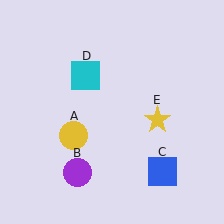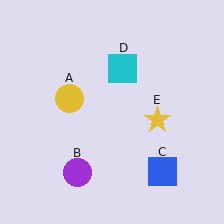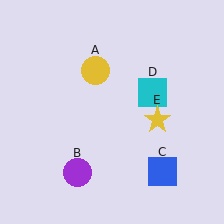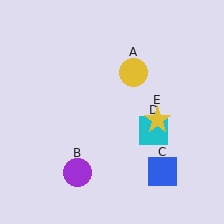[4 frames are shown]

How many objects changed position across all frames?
2 objects changed position: yellow circle (object A), cyan square (object D).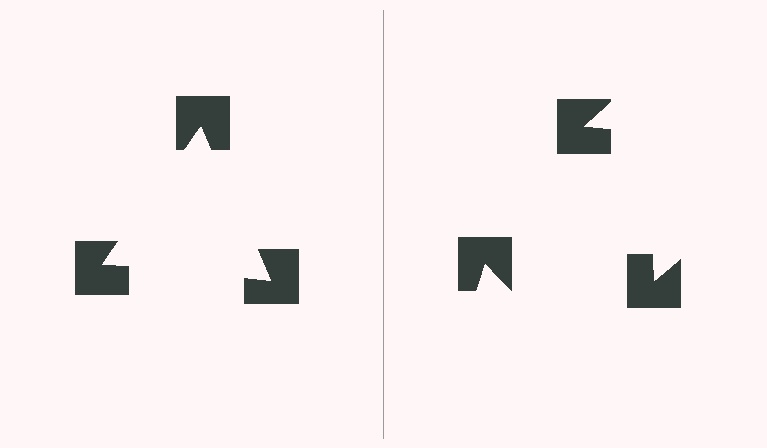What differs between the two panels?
The notched squares are positioned identically on both sides; only the wedge orientations differ. On the left they align to a triangle; on the right they are misaligned.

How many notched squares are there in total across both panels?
6 — 3 on each side.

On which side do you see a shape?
An illusory triangle appears on the left side. On the right side the wedge cuts are rotated, so no coherent shape forms.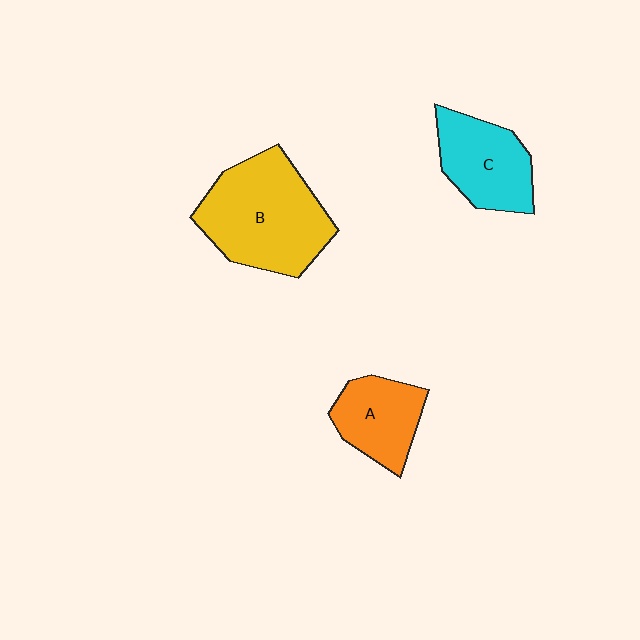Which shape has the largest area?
Shape B (yellow).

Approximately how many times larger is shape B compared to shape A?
Approximately 1.9 times.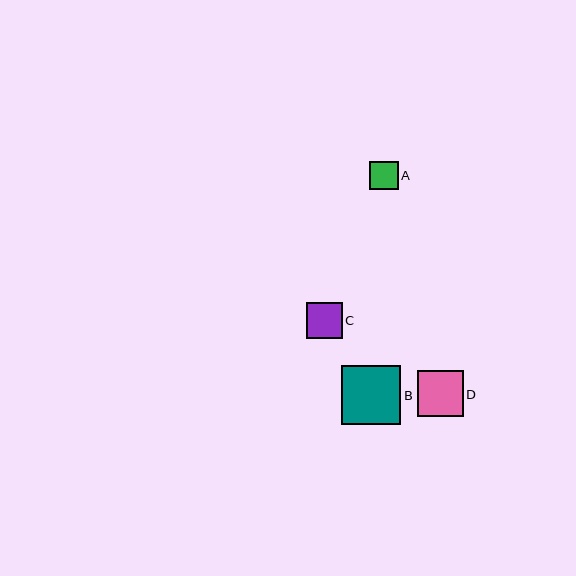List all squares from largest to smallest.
From largest to smallest: B, D, C, A.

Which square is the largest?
Square B is the largest with a size of approximately 59 pixels.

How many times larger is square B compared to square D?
Square B is approximately 1.3 times the size of square D.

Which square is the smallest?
Square A is the smallest with a size of approximately 28 pixels.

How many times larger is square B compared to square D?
Square B is approximately 1.3 times the size of square D.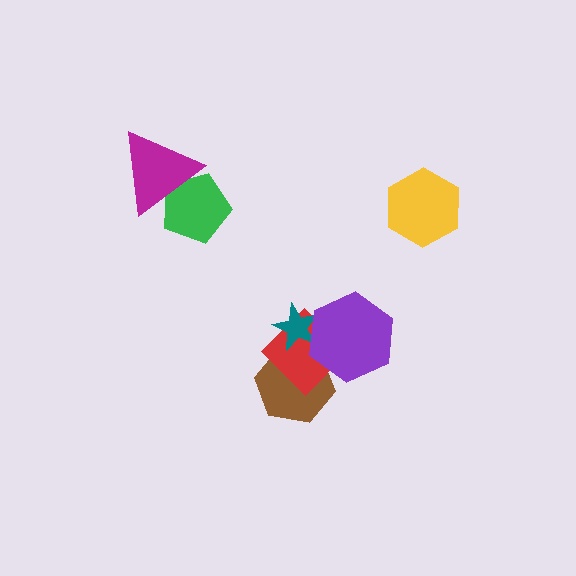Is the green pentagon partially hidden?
Yes, it is partially covered by another shape.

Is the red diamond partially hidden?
Yes, it is partially covered by another shape.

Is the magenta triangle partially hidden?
No, no other shape covers it.